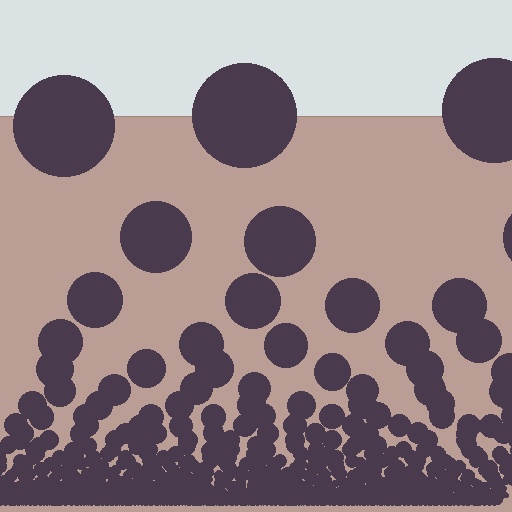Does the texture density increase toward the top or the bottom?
Density increases toward the bottom.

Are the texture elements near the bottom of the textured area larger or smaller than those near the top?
Smaller. The gradient is inverted — elements near the bottom are smaller and denser.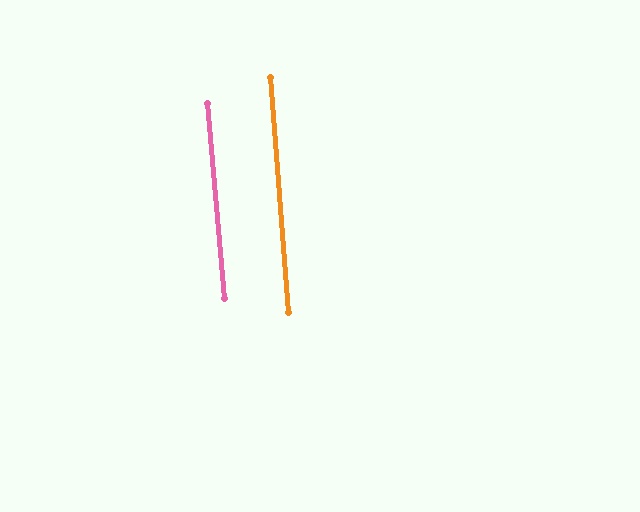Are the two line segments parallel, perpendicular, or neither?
Parallel — their directions differ by only 0.5°.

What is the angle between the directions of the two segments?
Approximately 0 degrees.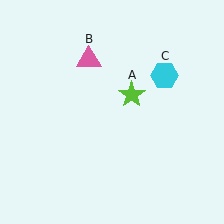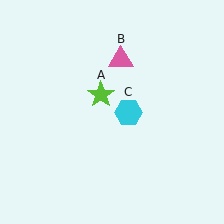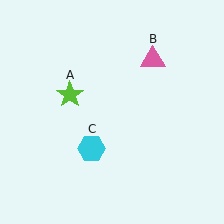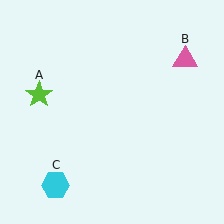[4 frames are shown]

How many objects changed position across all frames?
3 objects changed position: lime star (object A), pink triangle (object B), cyan hexagon (object C).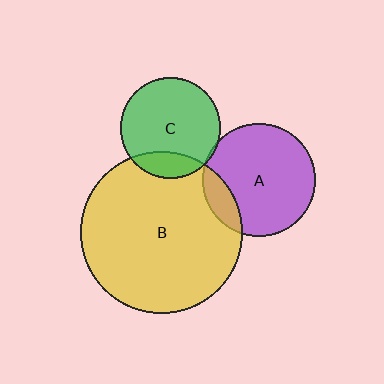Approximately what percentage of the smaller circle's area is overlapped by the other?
Approximately 5%.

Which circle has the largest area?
Circle B (yellow).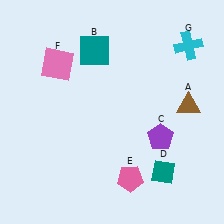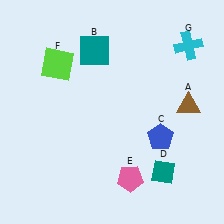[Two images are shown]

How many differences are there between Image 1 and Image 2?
There are 2 differences between the two images.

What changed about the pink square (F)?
In Image 1, F is pink. In Image 2, it changed to lime.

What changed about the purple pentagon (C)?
In Image 1, C is purple. In Image 2, it changed to blue.